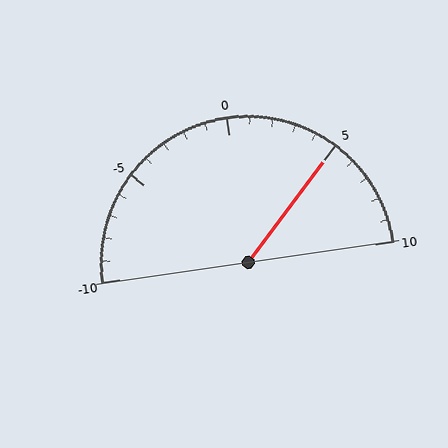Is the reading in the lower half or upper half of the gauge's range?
The reading is in the upper half of the range (-10 to 10).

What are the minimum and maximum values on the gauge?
The gauge ranges from -10 to 10.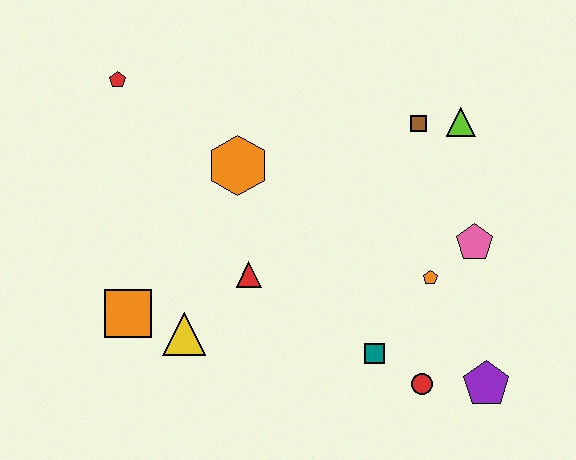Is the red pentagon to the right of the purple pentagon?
No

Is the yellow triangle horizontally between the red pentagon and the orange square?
No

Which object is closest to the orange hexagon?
The red triangle is closest to the orange hexagon.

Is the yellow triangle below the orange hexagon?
Yes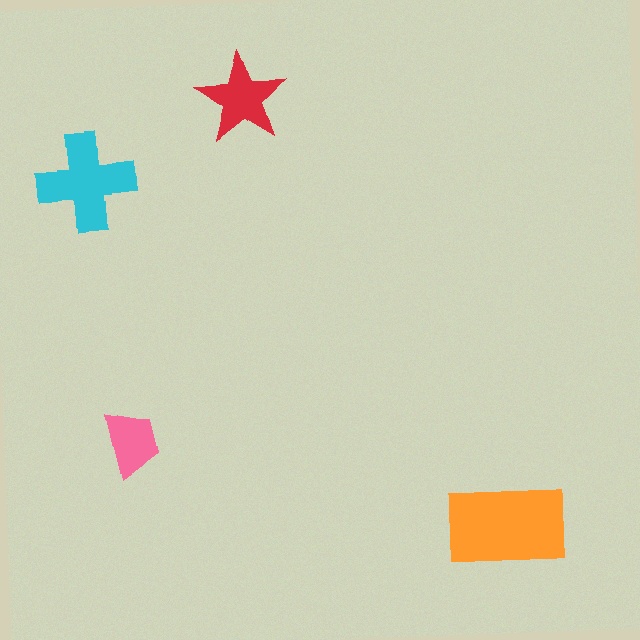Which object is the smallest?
The pink trapezoid.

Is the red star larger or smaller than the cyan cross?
Smaller.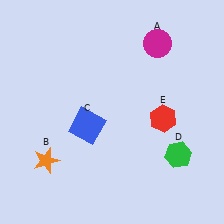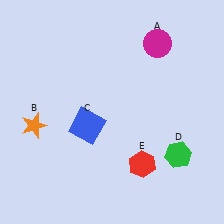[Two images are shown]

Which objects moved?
The objects that moved are: the orange star (B), the red hexagon (E).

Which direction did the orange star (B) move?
The orange star (B) moved up.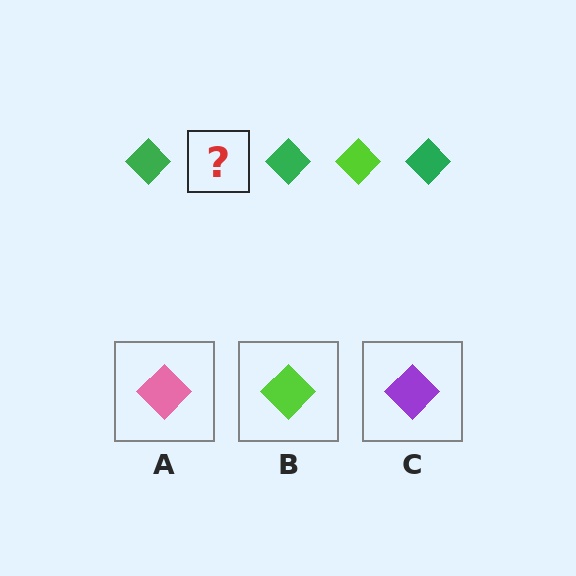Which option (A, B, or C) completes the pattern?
B.